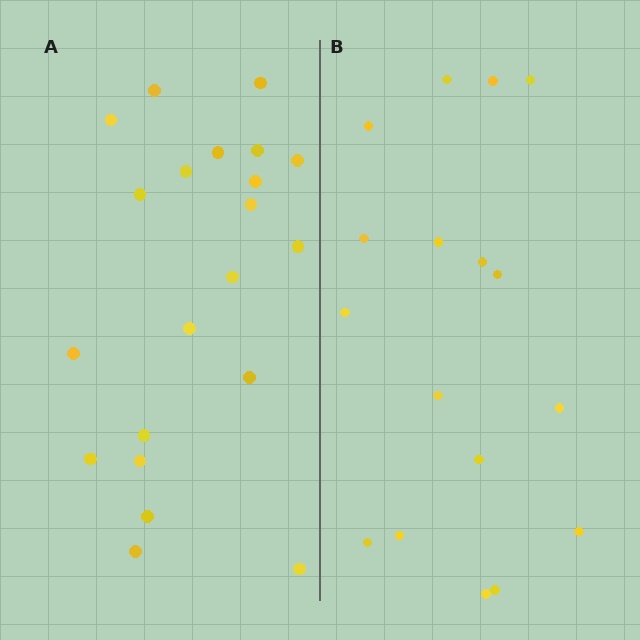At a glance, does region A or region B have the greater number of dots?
Region A (the left region) has more dots.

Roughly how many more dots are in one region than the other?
Region A has about 4 more dots than region B.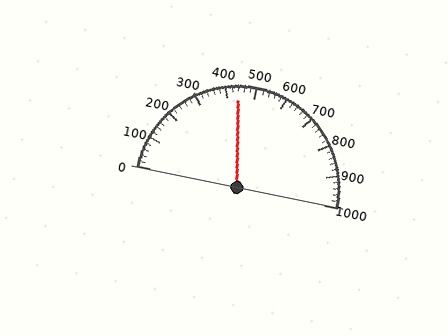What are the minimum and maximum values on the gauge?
The gauge ranges from 0 to 1000.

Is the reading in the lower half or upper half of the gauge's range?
The reading is in the lower half of the range (0 to 1000).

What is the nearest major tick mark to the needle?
The nearest major tick mark is 400.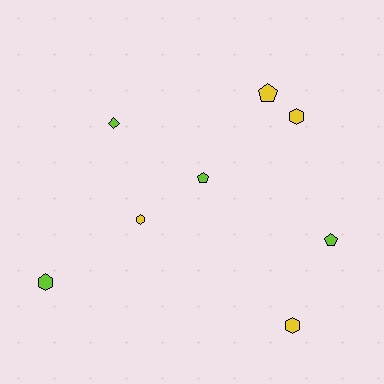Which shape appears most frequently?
Hexagon, with 4 objects.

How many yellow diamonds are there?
There are no yellow diamonds.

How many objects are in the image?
There are 8 objects.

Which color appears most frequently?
Lime, with 4 objects.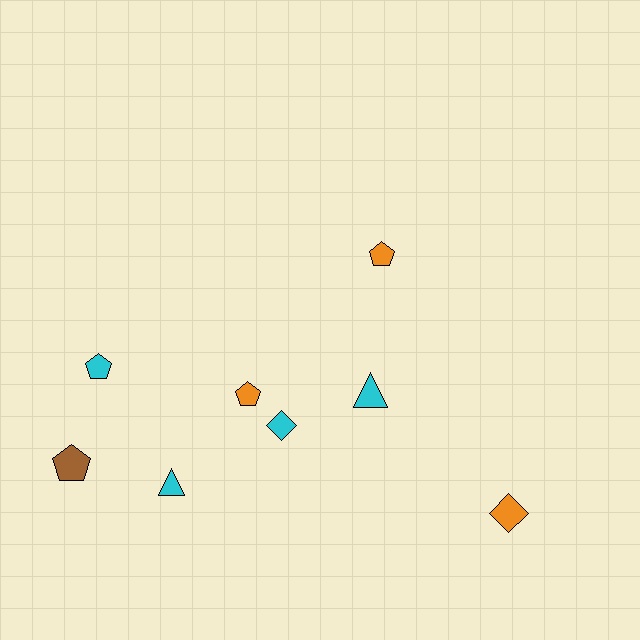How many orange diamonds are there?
There is 1 orange diamond.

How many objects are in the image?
There are 8 objects.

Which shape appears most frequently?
Pentagon, with 4 objects.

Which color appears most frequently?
Cyan, with 4 objects.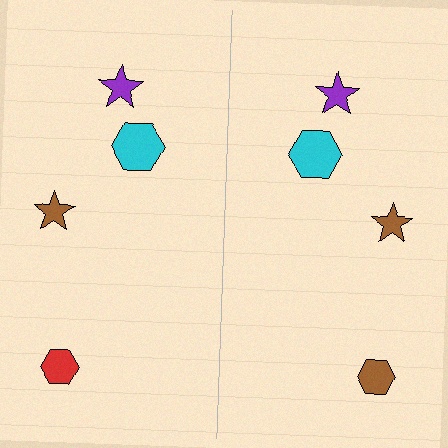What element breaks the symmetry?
The brown hexagon on the right side breaks the symmetry — its mirror counterpart is red.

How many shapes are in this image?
There are 8 shapes in this image.